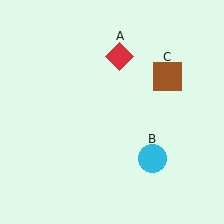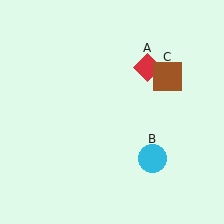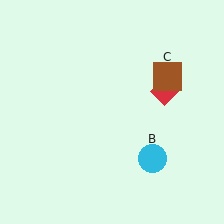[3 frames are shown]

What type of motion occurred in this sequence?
The red diamond (object A) rotated clockwise around the center of the scene.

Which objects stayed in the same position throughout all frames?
Cyan circle (object B) and brown square (object C) remained stationary.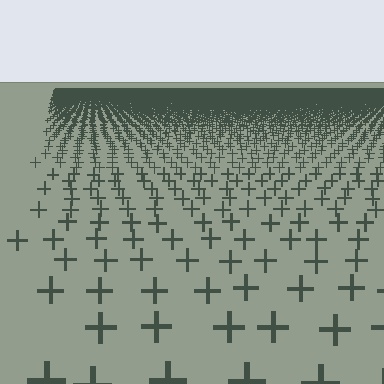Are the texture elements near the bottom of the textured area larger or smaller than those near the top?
Larger. Near the bottom, elements are closer to the viewer and appear at a bigger on-screen size.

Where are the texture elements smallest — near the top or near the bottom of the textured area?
Near the top.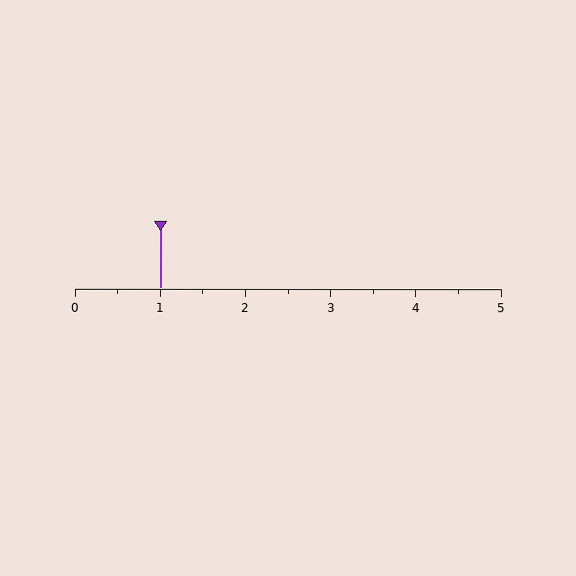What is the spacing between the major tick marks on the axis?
The major ticks are spaced 1 apart.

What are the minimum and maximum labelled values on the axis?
The axis runs from 0 to 5.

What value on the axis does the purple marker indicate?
The marker indicates approximately 1.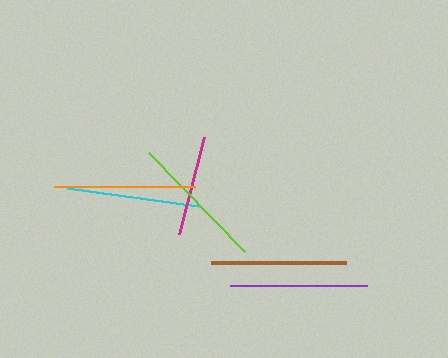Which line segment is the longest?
The orange line is the longest at approximately 140 pixels.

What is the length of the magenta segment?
The magenta segment is approximately 100 pixels long.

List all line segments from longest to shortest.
From longest to shortest: orange, lime, purple, brown, cyan, magenta.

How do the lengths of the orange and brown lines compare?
The orange and brown lines are approximately the same length.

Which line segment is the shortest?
The magenta line is the shortest at approximately 100 pixels.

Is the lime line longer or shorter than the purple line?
The lime line is longer than the purple line.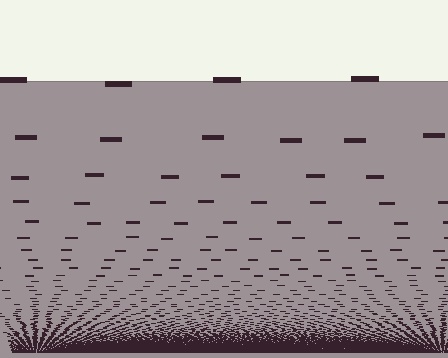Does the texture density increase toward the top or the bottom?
Density increases toward the bottom.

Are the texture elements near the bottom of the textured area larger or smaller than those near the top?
Smaller. The gradient is inverted — elements near the bottom are smaller and denser.